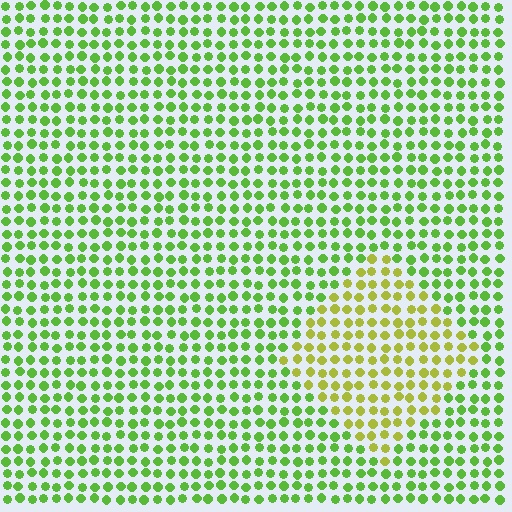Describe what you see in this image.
The image is filled with small lime elements in a uniform arrangement. A diamond-shaped region is visible where the elements are tinted to a slightly different hue, forming a subtle color boundary.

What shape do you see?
I see a diamond.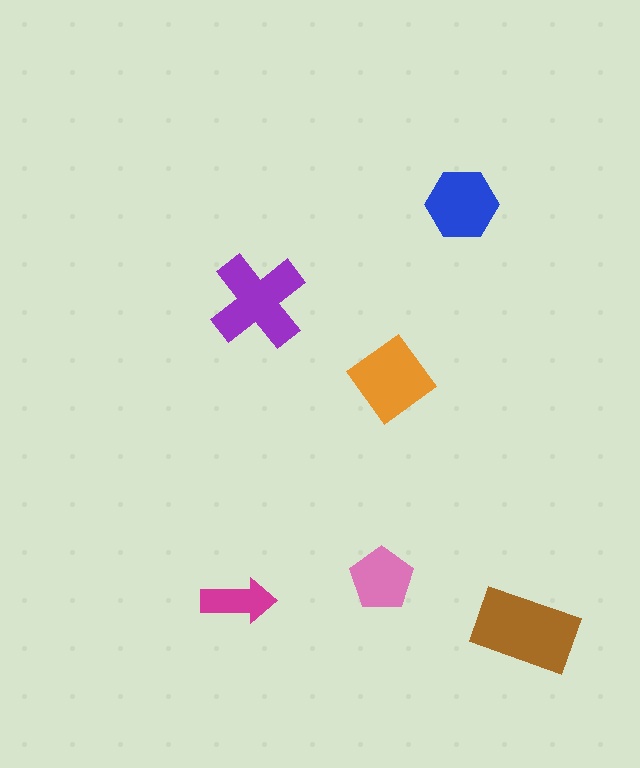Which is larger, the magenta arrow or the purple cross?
The purple cross.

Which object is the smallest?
The magenta arrow.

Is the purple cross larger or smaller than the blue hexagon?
Larger.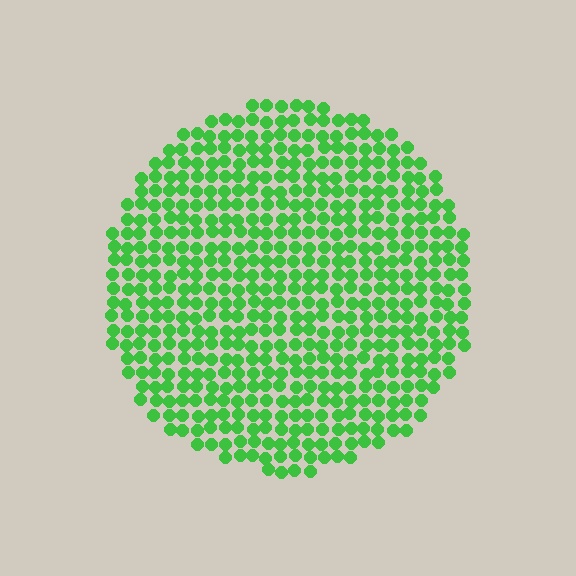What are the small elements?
The small elements are circles.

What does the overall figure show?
The overall figure shows a circle.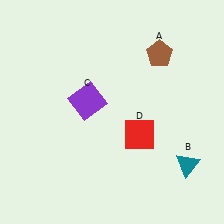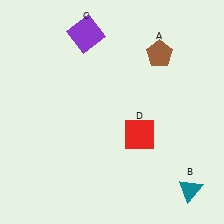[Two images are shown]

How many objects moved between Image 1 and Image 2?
2 objects moved between the two images.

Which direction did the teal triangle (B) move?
The teal triangle (B) moved down.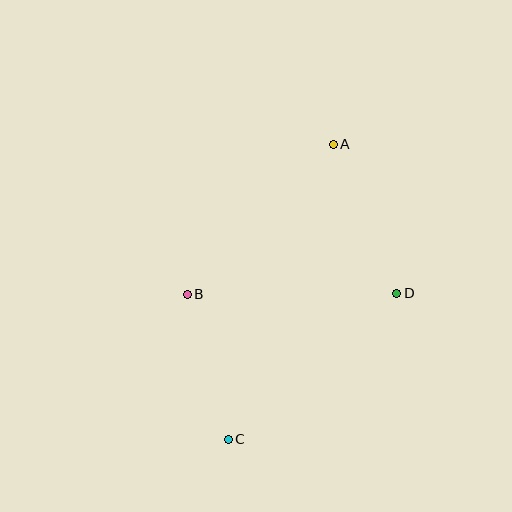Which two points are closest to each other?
Points B and C are closest to each other.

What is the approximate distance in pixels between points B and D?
The distance between B and D is approximately 210 pixels.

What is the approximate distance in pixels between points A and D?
The distance between A and D is approximately 162 pixels.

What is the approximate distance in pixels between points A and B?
The distance between A and B is approximately 209 pixels.